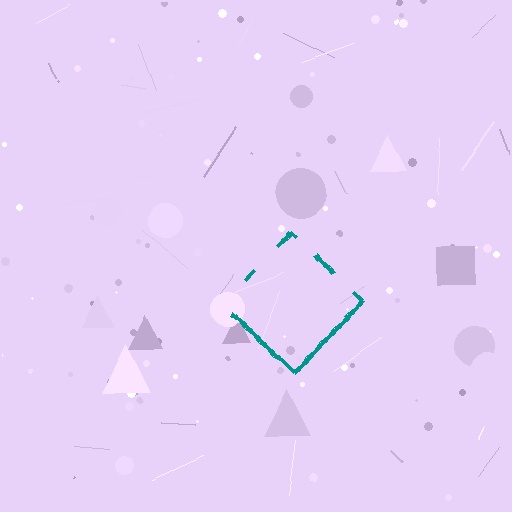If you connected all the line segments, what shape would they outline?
They would outline a diamond.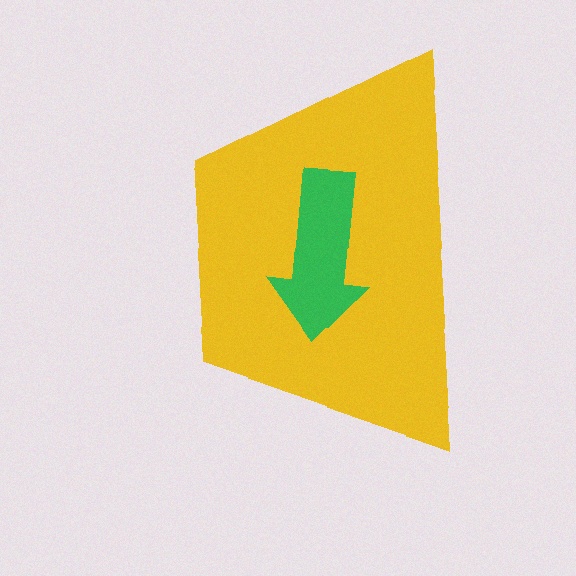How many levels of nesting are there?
2.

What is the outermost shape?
The yellow trapezoid.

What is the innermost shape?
The green arrow.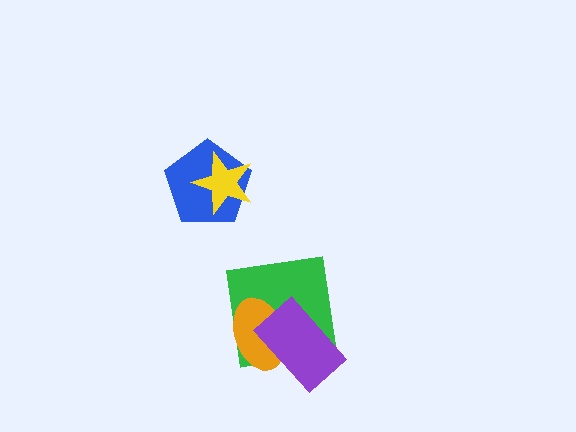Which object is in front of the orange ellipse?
The purple rectangle is in front of the orange ellipse.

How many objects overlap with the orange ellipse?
2 objects overlap with the orange ellipse.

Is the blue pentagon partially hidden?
Yes, it is partially covered by another shape.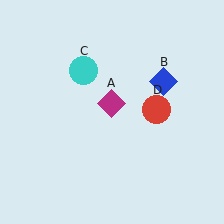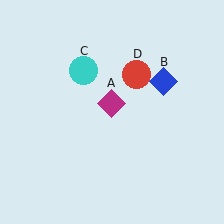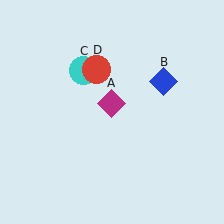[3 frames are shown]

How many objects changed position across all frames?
1 object changed position: red circle (object D).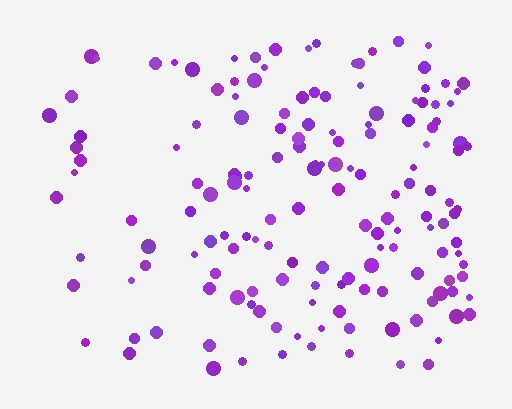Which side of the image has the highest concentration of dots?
The right.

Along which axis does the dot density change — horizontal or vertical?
Horizontal.